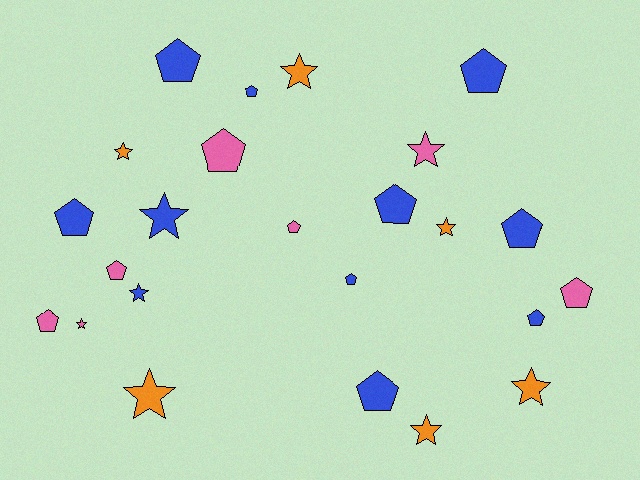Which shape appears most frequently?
Pentagon, with 14 objects.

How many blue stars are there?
There are 2 blue stars.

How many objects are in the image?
There are 24 objects.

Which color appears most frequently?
Blue, with 11 objects.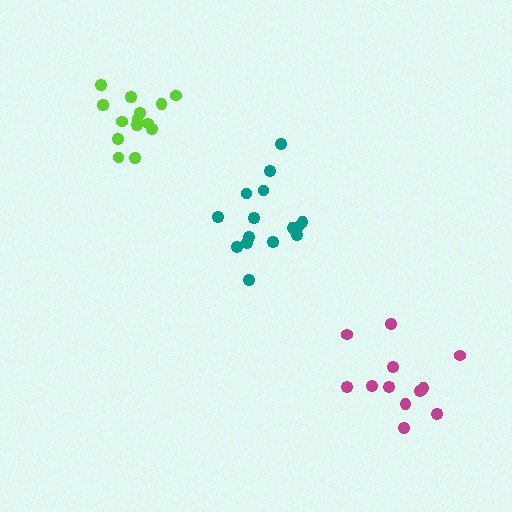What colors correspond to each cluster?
The clusters are colored: magenta, teal, lime.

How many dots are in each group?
Group 1: 12 dots, Group 2: 15 dots, Group 3: 14 dots (41 total).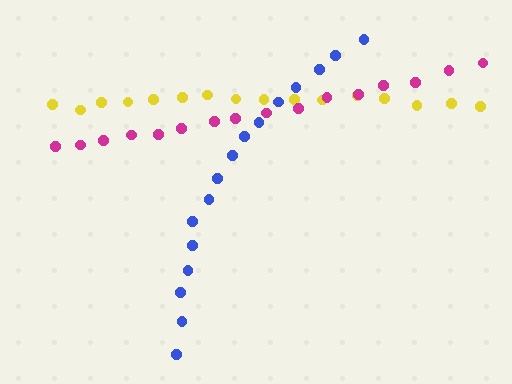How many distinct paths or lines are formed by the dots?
There are 3 distinct paths.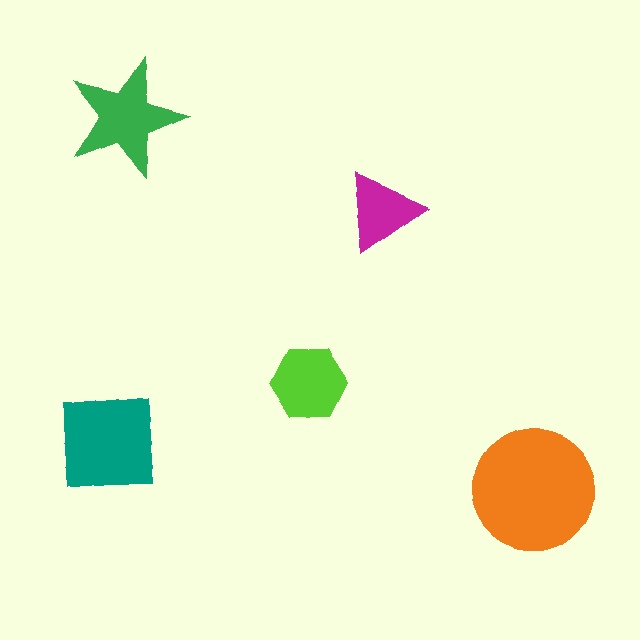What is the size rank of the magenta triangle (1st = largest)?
5th.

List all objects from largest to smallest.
The orange circle, the teal square, the green star, the lime hexagon, the magenta triangle.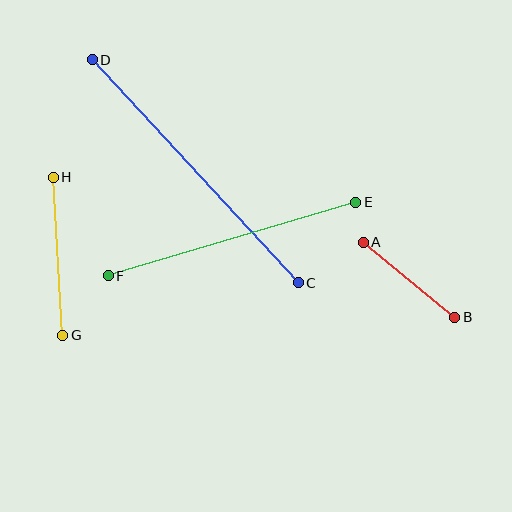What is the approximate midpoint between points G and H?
The midpoint is at approximately (58, 256) pixels.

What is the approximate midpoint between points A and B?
The midpoint is at approximately (409, 280) pixels.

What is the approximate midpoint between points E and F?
The midpoint is at approximately (232, 239) pixels.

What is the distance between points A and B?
The distance is approximately 118 pixels.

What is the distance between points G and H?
The distance is approximately 158 pixels.